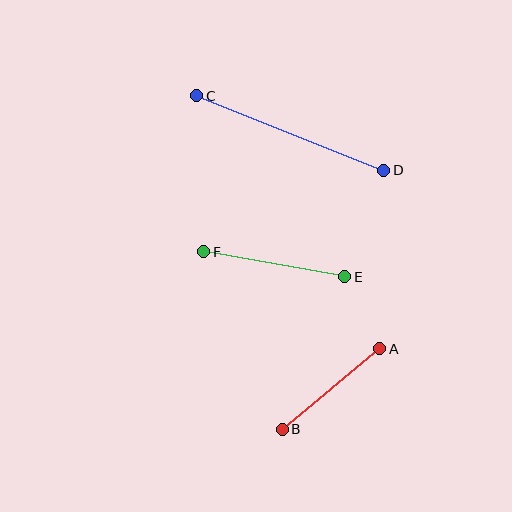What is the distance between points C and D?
The distance is approximately 201 pixels.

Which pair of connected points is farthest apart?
Points C and D are farthest apart.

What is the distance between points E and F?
The distance is approximately 143 pixels.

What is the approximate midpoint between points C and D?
The midpoint is at approximately (290, 133) pixels.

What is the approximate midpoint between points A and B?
The midpoint is at approximately (331, 389) pixels.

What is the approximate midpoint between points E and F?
The midpoint is at approximately (274, 264) pixels.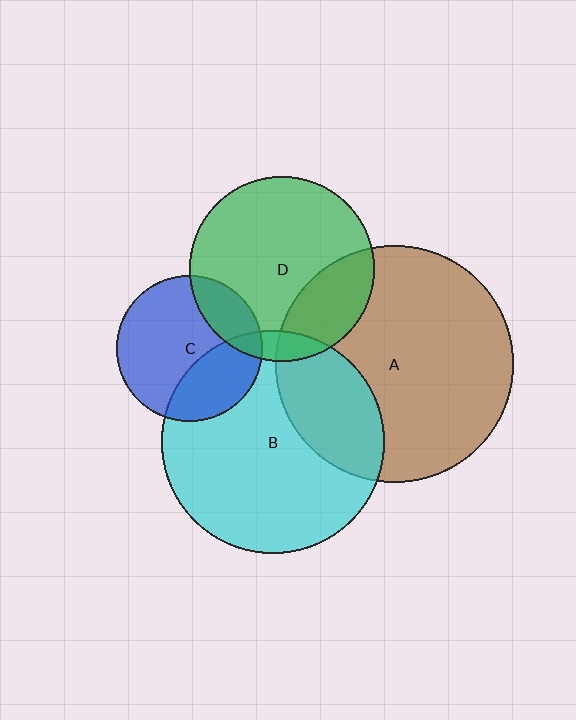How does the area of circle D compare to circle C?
Approximately 1.6 times.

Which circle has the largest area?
Circle A (brown).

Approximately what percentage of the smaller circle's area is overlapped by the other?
Approximately 10%.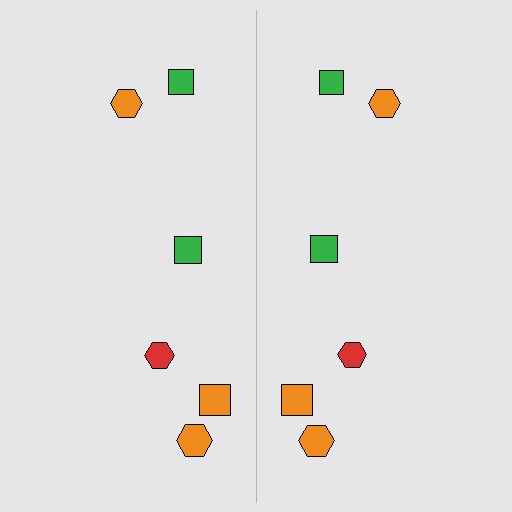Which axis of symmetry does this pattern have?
The pattern has a vertical axis of symmetry running through the center of the image.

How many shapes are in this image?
There are 12 shapes in this image.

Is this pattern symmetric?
Yes, this pattern has bilateral (reflection) symmetry.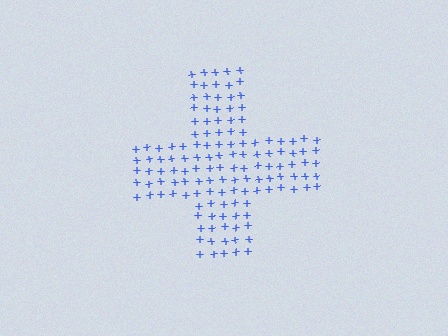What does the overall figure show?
The overall figure shows a cross.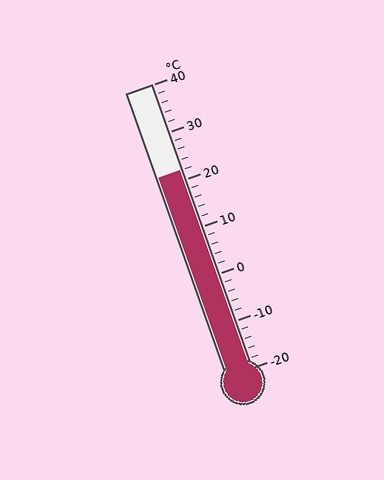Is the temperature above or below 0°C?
The temperature is above 0°C.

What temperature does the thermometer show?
The thermometer shows approximately 22°C.